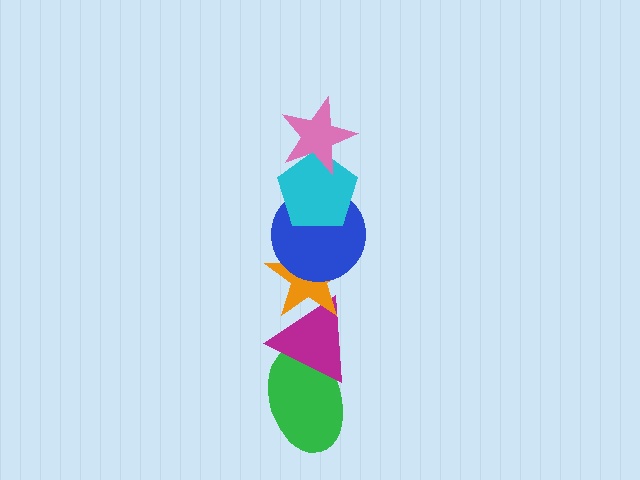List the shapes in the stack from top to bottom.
From top to bottom: the pink star, the cyan pentagon, the blue circle, the orange star, the magenta triangle, the green ellipse.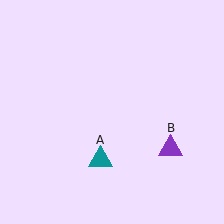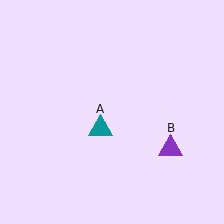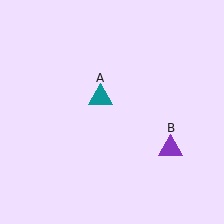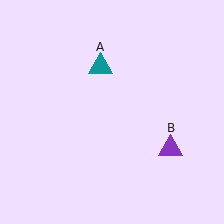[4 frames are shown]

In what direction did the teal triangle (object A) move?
The teal triangle (object A) moved up.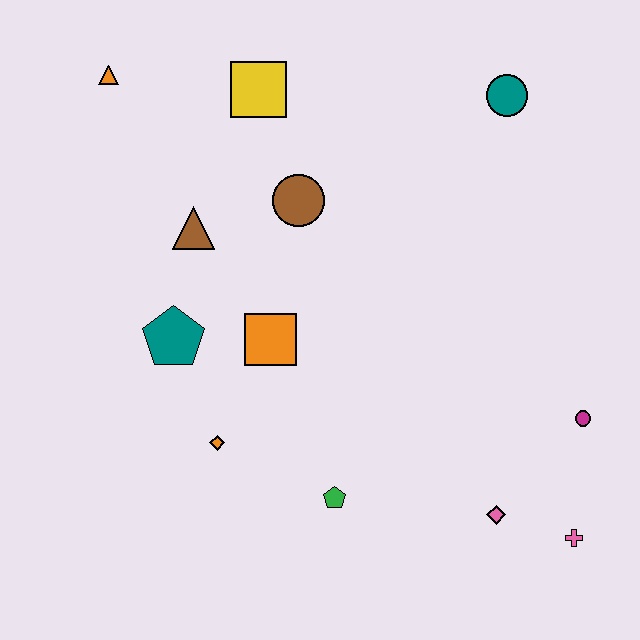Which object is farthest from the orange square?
The pink cross is farthest from the orange square.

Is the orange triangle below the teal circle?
No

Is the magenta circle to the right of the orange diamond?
Yes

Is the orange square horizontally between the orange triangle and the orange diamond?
No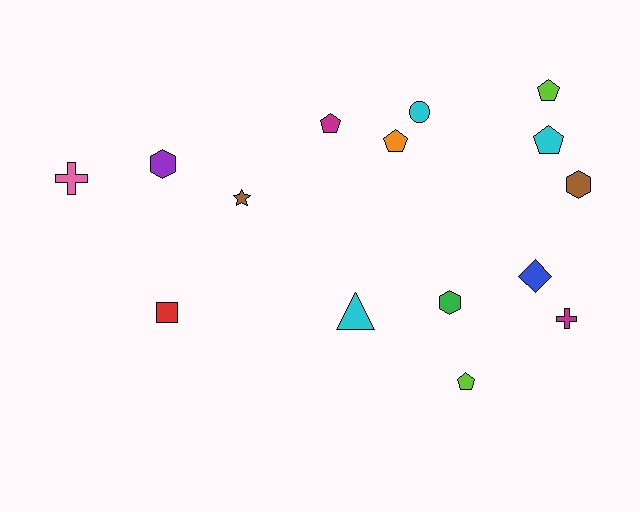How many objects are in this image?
There are 15 objects.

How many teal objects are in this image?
There are no teal objects.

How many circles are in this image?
There is 1 circle.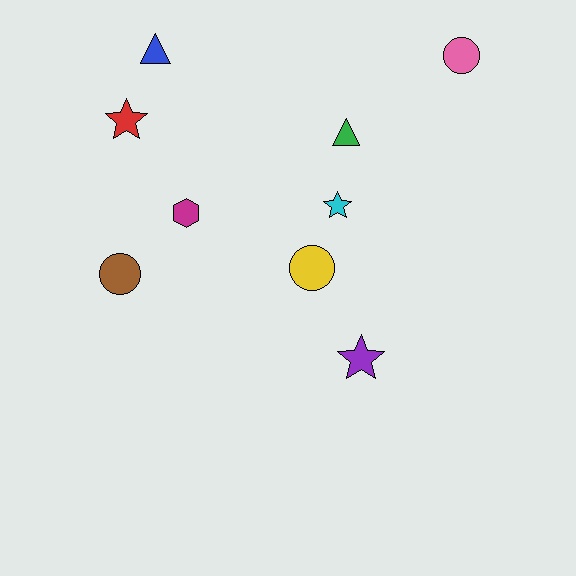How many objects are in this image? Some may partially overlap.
There are 9 objects.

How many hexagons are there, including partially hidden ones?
There is 1 hexagon.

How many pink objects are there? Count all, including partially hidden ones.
There is 1 pink object.